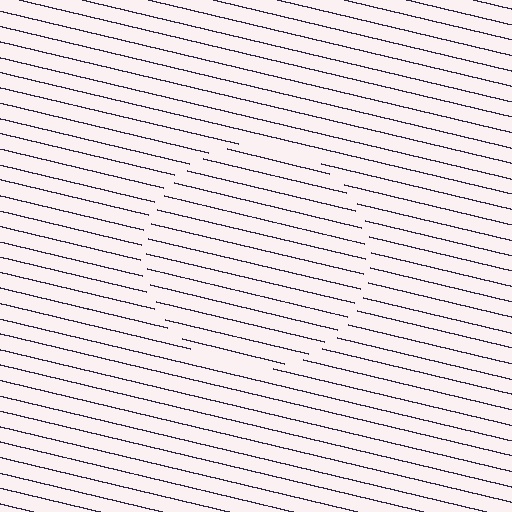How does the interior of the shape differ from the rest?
The interior of the shape contains the same grating, shifted by half a period — the contour is defined by the phase discontinuity where line-ends from the inner and outer gratings abut.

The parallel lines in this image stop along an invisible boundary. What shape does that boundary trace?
An illusory circle. The interior of the shape contains the same grating, shifted by half a period — the contour is defined by the phase discontinuity where line-ends from the inner and outer gratings abut.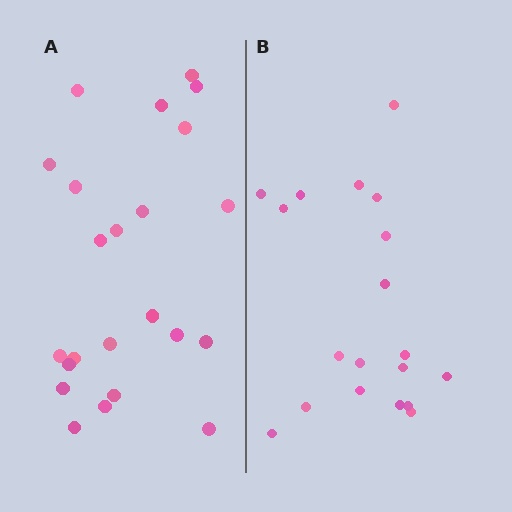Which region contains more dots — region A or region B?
Region A (the left region) has more dots.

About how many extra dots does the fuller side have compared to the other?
Region A has about 4 more dots than region B.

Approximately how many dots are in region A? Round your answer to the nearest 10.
About 20 dots. (The exact count is 23, which rounds to 20.)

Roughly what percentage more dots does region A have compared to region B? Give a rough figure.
About 20% more.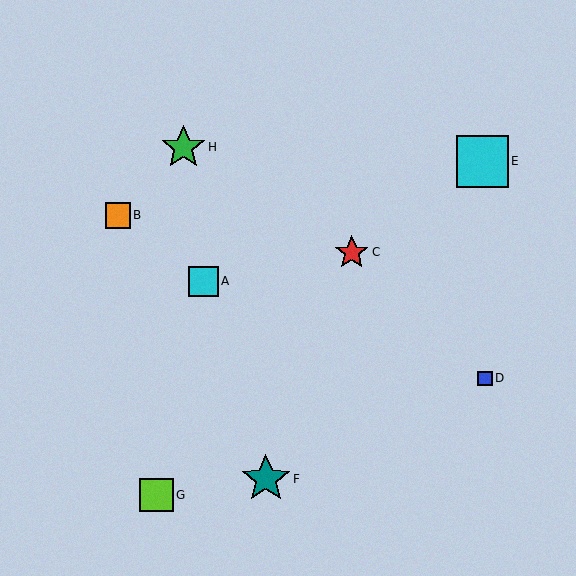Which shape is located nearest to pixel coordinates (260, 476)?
The teal star (labeled F) at (266, 479) is nearest to that location.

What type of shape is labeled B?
Shape B is an orange square.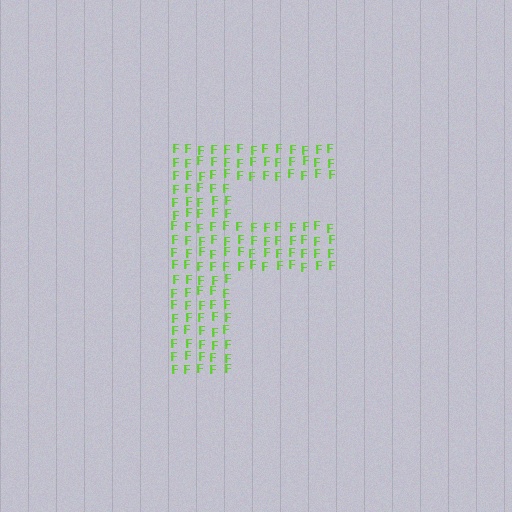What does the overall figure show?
The overall figure shows the letter F.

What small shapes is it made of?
It is made of small letter F's.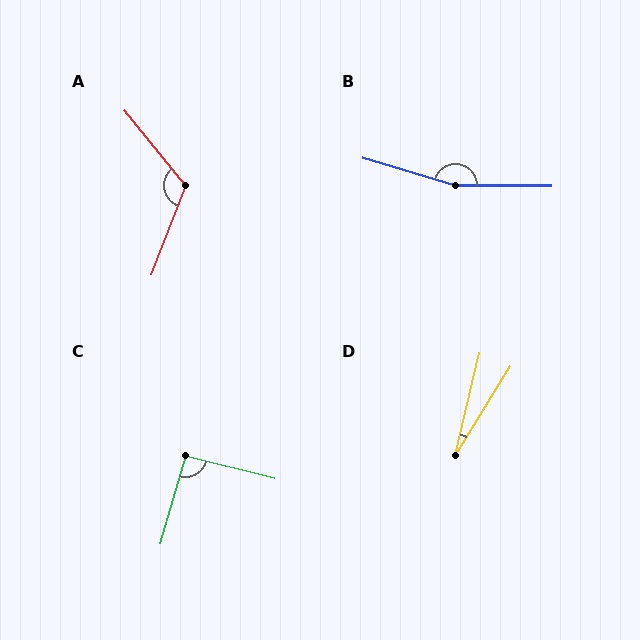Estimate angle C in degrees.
Approximately 92 degrees.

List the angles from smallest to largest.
D (18°), C (92°), A (120°), B (163°).